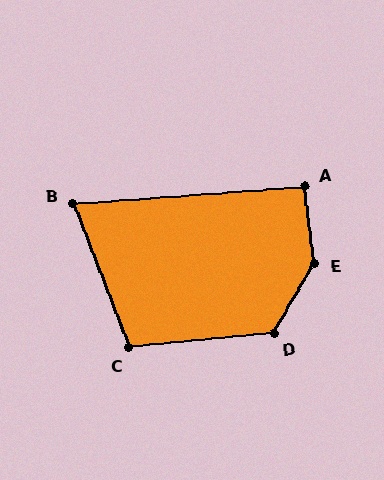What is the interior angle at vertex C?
Approximately 106 degrees (obtuse).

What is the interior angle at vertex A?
Approximately 93 degrees (approximately right).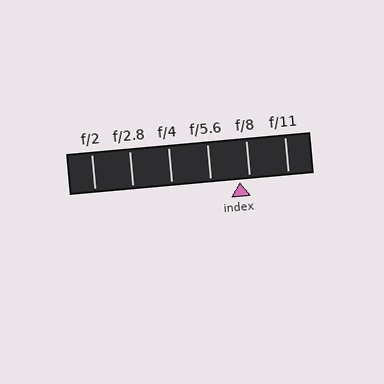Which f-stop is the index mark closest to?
The index mark is closest to f/8.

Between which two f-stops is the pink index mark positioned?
The index mark is between f/5.6 and f/8.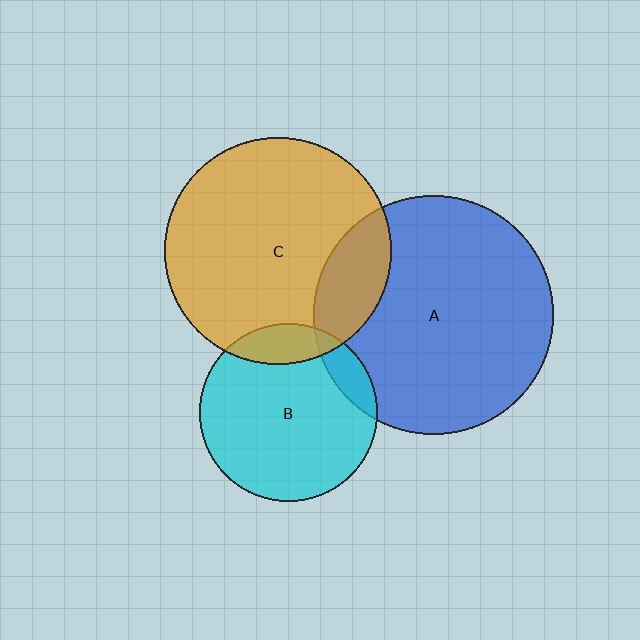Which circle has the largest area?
Circle A (blue).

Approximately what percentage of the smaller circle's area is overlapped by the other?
Approximately 15%.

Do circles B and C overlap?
Yes.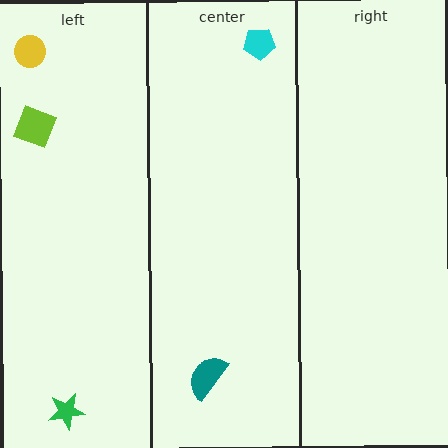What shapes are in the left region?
The lime diamond, the yellow circle, the green star.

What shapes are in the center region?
The teal semicircle, the cyan pentagon.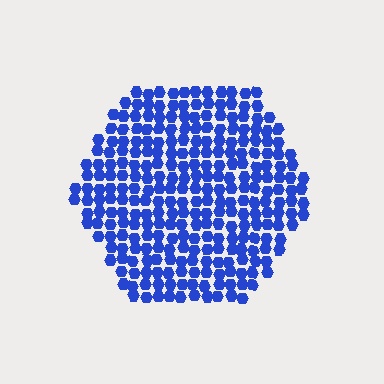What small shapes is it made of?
It is made of small hexagons.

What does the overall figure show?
The overall figure shows a hexagon.